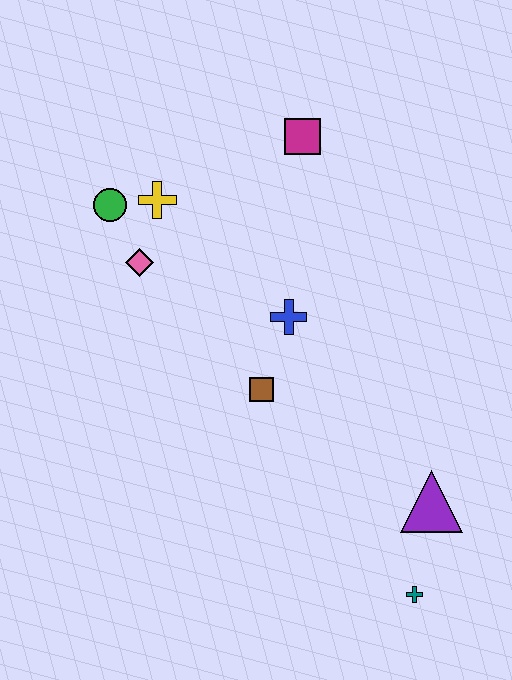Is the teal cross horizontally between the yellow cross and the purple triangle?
Yes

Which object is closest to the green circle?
The yellow cross is closest to the green circle.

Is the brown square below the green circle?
Yes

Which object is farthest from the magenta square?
The teal cross is farthest from the magenta square.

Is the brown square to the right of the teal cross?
No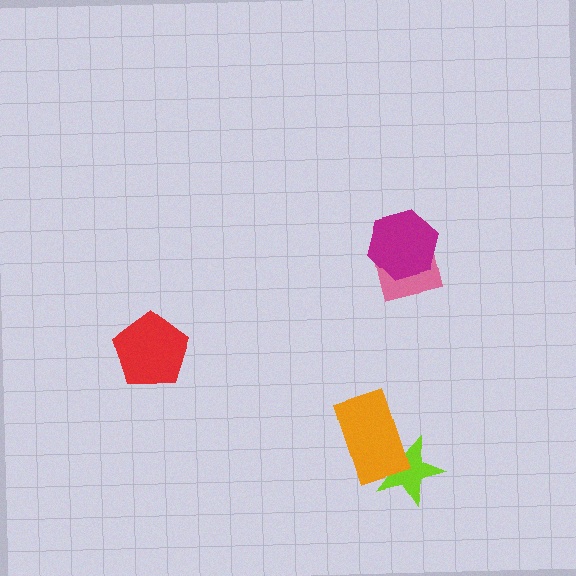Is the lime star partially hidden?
Yes, it is partially covered by another shape.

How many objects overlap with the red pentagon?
0 objects overlap with the red pentagon.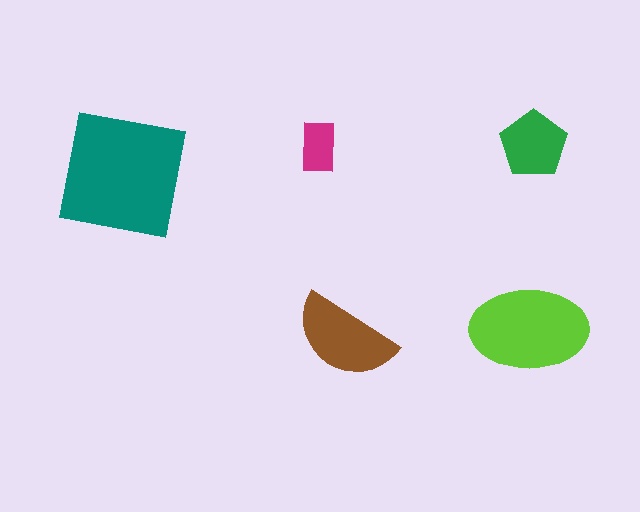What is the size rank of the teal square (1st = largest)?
1st.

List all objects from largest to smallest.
The teal square, the lime ellipse, the brown semicircle, the green pentagon, the magenta rectangle.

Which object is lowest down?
The brown semicircle is bottommost.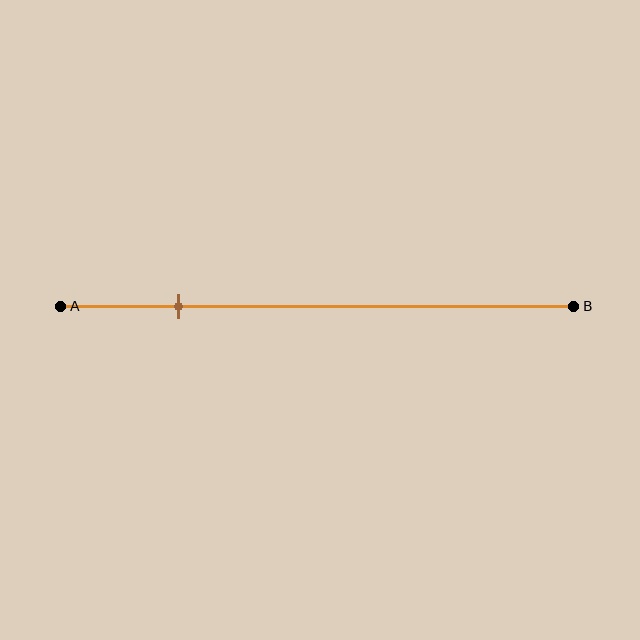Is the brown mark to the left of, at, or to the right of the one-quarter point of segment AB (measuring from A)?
The brown mark is approximately at the one-quarter point of segment AB.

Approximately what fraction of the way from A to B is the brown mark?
The brown mark is approximately 25% of the way from A to B.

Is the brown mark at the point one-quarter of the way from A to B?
Yes, the mark is approximately at the one-quarter point.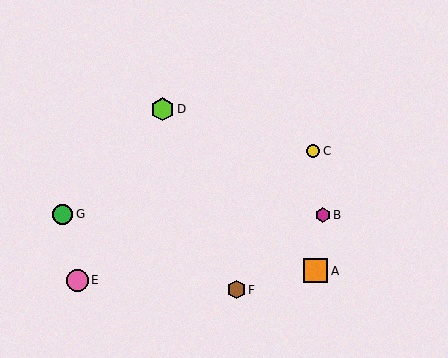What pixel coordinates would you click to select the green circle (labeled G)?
Click at (62, 214) to select the green circle G.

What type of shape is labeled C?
Shape C is a yellow circle.